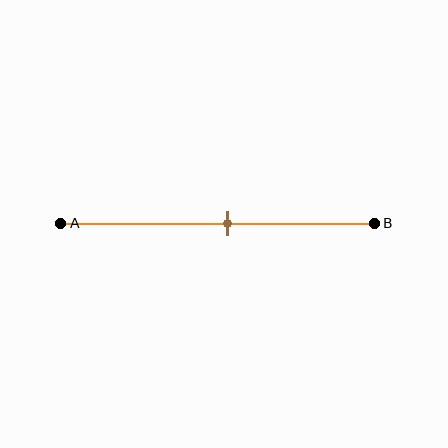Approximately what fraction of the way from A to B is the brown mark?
The brown mark is approximately 55% of the way from A to B.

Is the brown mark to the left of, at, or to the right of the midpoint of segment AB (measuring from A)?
The brown mark is to the right of the midpoint of segment AB.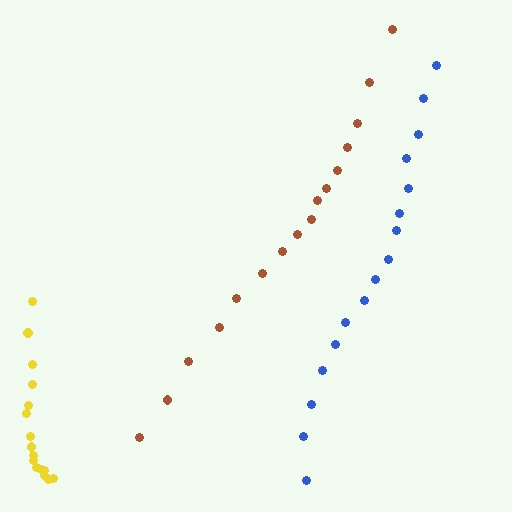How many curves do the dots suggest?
There are 3 distinct paths.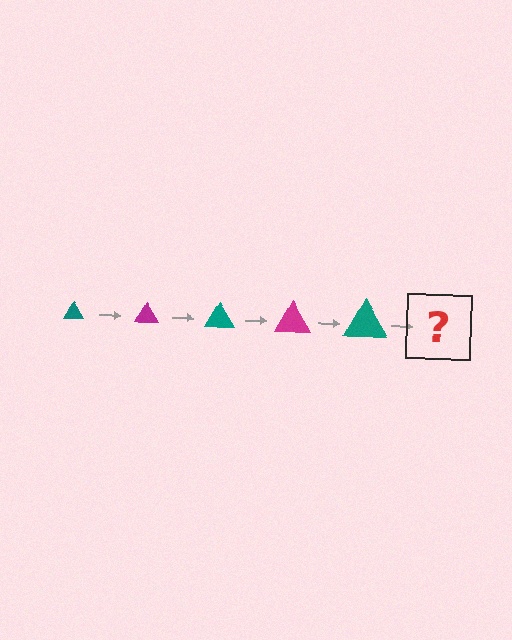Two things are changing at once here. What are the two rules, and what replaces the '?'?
The two rules are that the triangle grows larger each step and the color cycles through teal and magenta. The '?' should be a magenta triangle, larger than the previous one.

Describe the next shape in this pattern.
It should be a magenta triangle, larger than the previous one.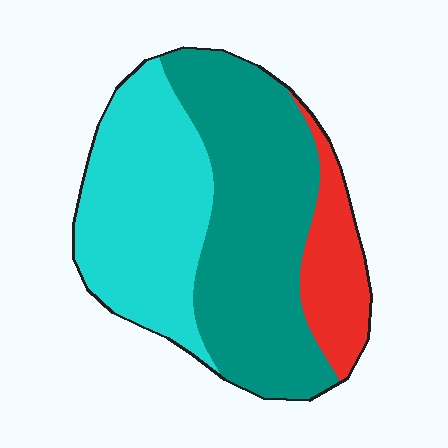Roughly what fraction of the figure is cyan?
Cyan covers about 35% of the figure.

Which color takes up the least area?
Red, at roughly 15%.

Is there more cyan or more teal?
Teal.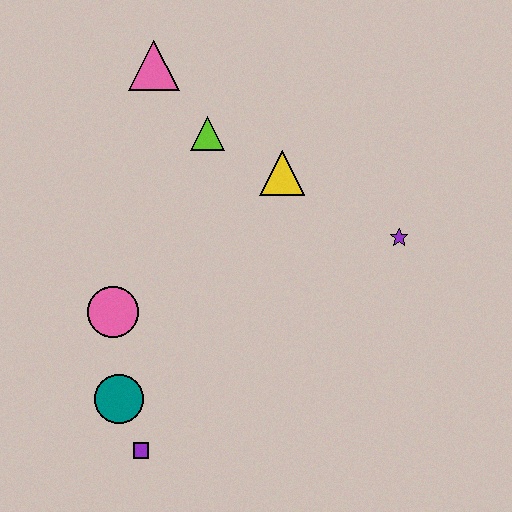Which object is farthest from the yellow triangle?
The purple square is farthest from the yellow triangle.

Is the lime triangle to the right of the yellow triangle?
No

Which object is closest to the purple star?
The yellow triangle is closest to the purple star.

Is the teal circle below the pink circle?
Yes